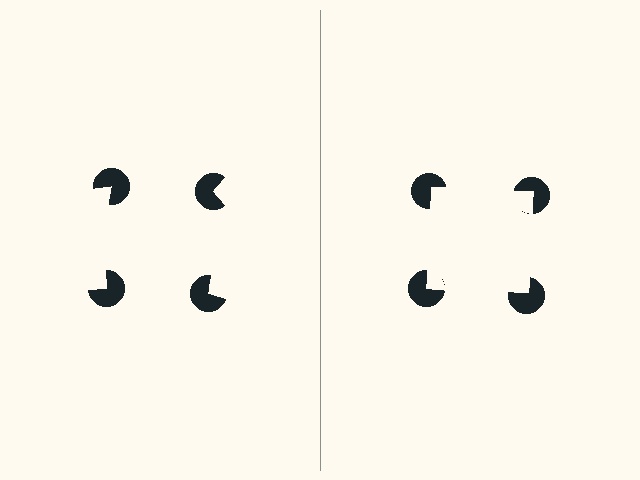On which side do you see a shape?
An illusory square appears on the right side. On the left side the wedge cuts are rotated, so no coherent shape forms.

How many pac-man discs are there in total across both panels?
8 — 4 on each side.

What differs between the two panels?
The pac-man discs are positioned identically on both sides; only the wedge orientations differ. On the right they align to a square; on the left they are misaligned.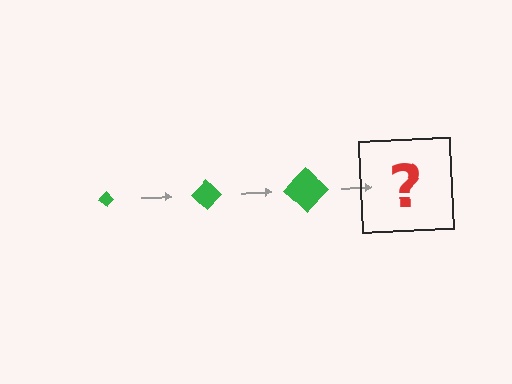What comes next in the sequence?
The next element should be a green diamond, larger than the previous one.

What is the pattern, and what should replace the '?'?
The pattern is that the diamond gets progressively larger each step. The '?' should be a green diamond, larger than the previous one.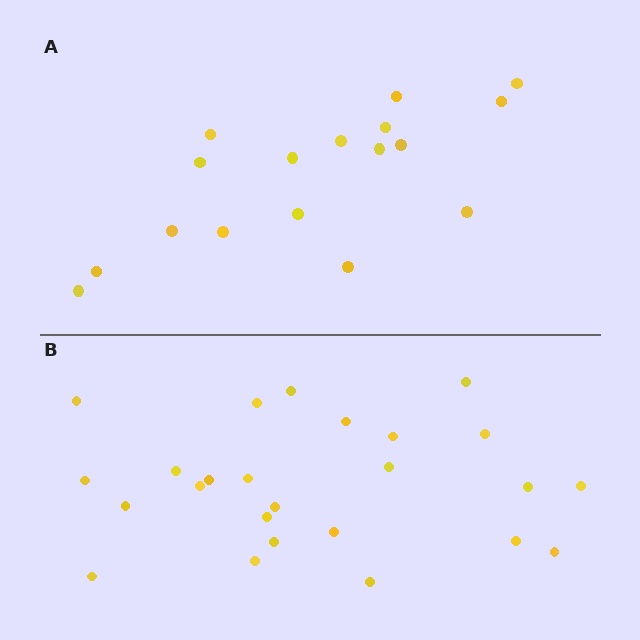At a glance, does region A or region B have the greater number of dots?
Region B (the bottom region) has more dots.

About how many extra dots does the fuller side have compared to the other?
Region B has roughly 8 or so more dots than region A.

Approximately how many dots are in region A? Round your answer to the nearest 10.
About 20 dots. (The exact count is 17, which rounds to 20.)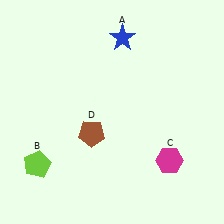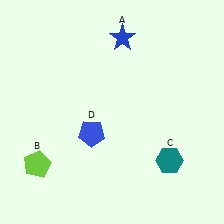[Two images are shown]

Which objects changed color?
C changed from magenta to teal. D changed from brown to blue.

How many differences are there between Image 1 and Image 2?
There are 2 differences between the two images.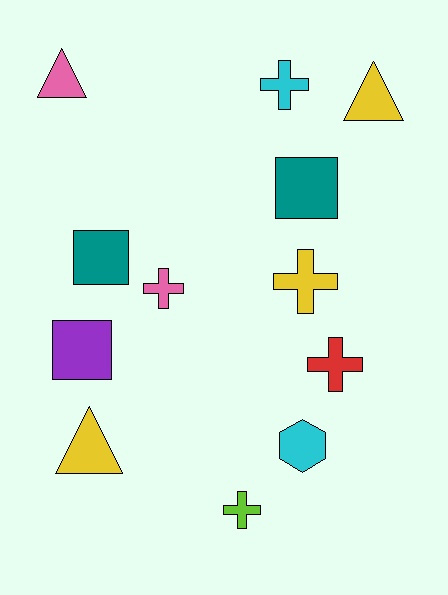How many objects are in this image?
There are 12 objects.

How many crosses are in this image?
There are 5 crosses.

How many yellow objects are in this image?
There are 3 yellow objects.